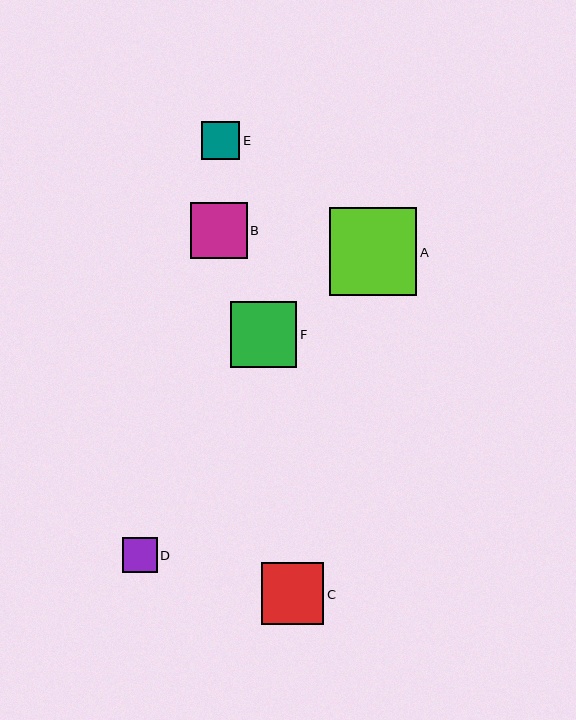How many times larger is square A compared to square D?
Square A is approximately 2.5 times the size of square D.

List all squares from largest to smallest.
From largest to smallest: A, F, C, B, E, D.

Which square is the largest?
Square A is the largest with a size of approximately 87 pixels.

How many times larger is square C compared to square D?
Square C is approximately 1.8 times the size of square D.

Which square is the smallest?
Square D is the smallest with a size of approximately 35 pixels.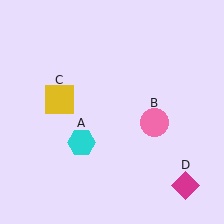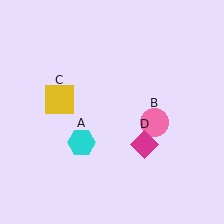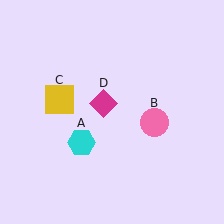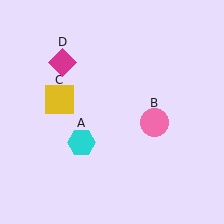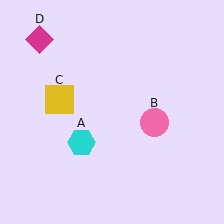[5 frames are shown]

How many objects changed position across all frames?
1 object changed position: magenta diamond (object D).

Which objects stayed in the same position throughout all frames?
Cyan hexagon (object A) and pink circle (object B) and yellow square (object C) remained stationary.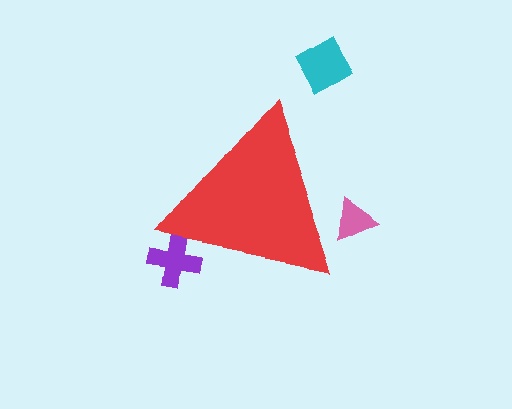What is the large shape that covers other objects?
A red triangle.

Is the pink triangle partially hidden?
Yes, the pink triangle is partially hidden behind the red triangle.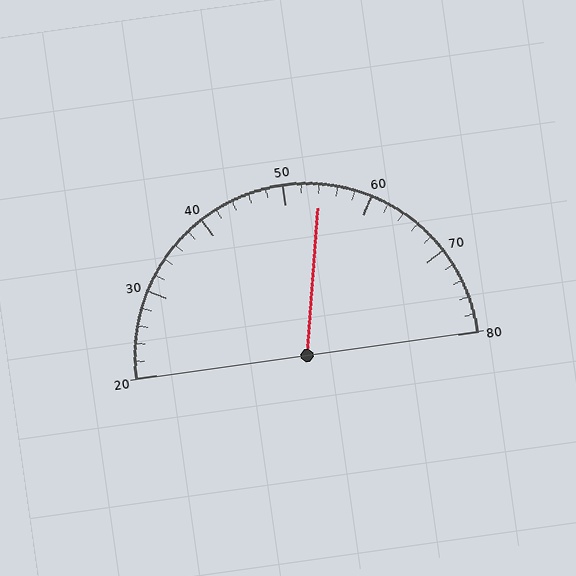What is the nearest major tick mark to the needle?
The nearest major tick mark is 50.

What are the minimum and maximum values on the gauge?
The gauge ranges from 20 to 80.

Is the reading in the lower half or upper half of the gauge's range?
The reading is in the upper half of the range (20 to 80).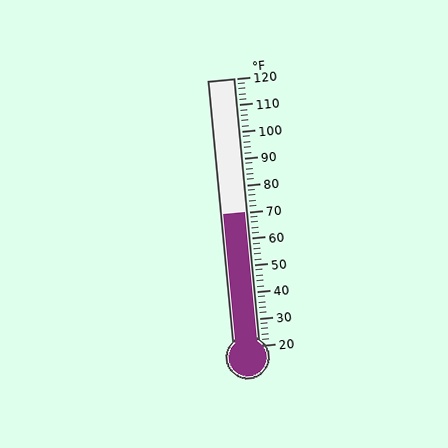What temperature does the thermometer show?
The thermometer shows approximately 70°F.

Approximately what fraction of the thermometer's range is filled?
The thermometer is filled to approximately 50% of its range.